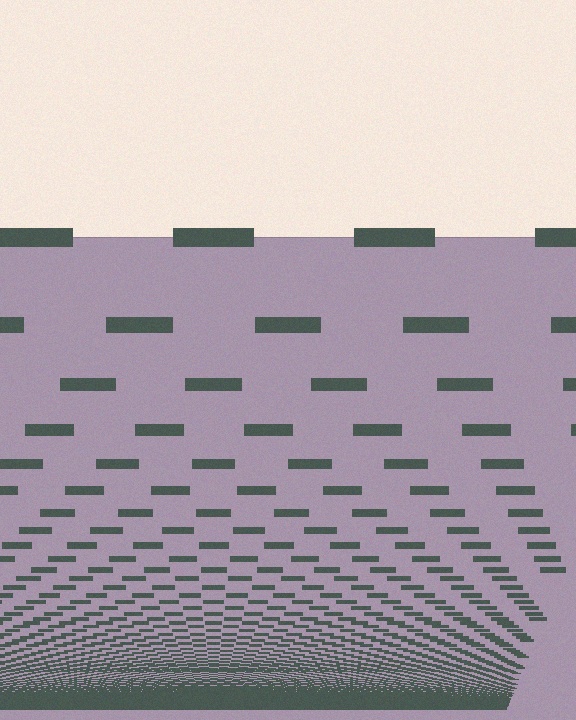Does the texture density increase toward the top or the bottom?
Density increases toward the bottom.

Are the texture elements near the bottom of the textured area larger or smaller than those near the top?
Smaller. The gradient is inverted — elements near the bottom are smaller and denser.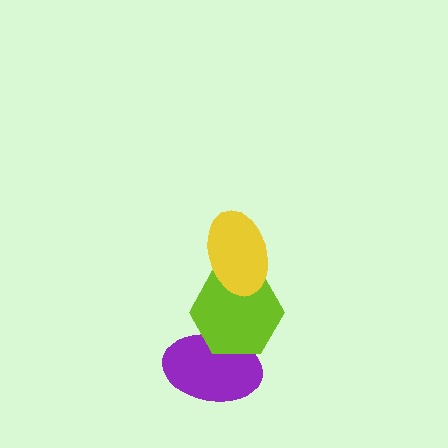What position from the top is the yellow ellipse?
The yellow ellipse is 1st from the top.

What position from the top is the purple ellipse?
The purple ellipse is 3rd from the top.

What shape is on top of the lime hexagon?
The yellow ellipse is on top of the lime hexagon.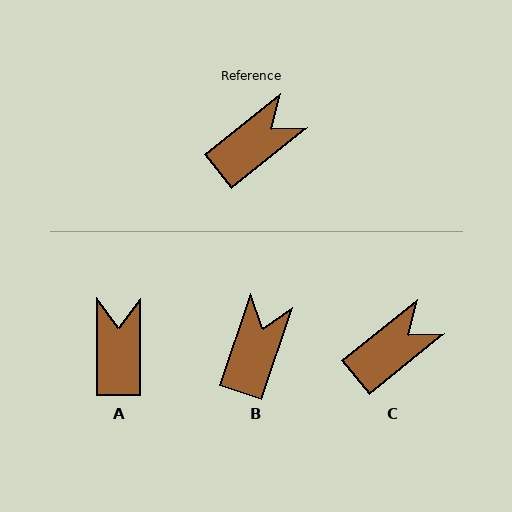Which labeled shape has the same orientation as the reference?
C.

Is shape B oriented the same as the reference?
No, it is off by about 33 degrees.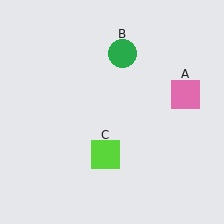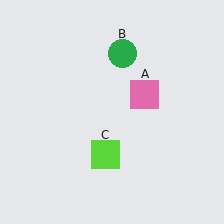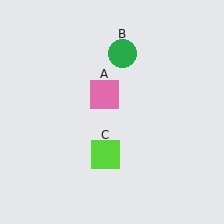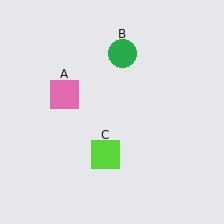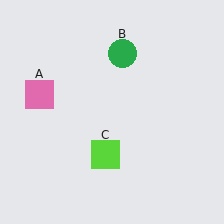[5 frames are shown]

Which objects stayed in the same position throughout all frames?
Green circle (object B) and lime square (object C) remained stationary.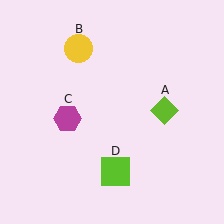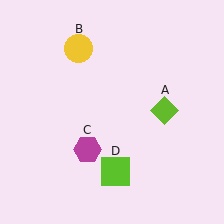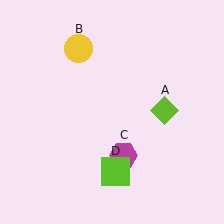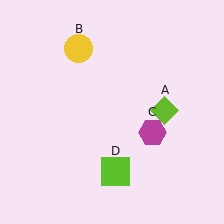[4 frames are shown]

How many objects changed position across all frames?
1 object changed position: magenta hexagon (object C).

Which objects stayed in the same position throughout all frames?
Lime diamond (object A) and yellow circle (object B) and lime square (object D) remained stationary.